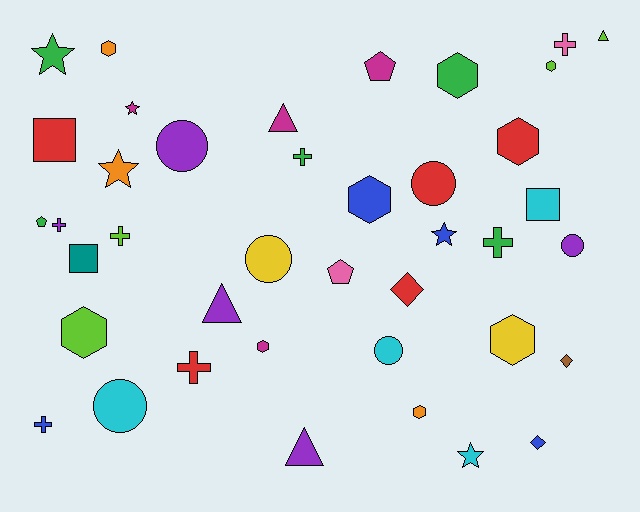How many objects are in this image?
There are 40 objects.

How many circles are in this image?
There are 6 circles.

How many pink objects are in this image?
There are 2 pink objects.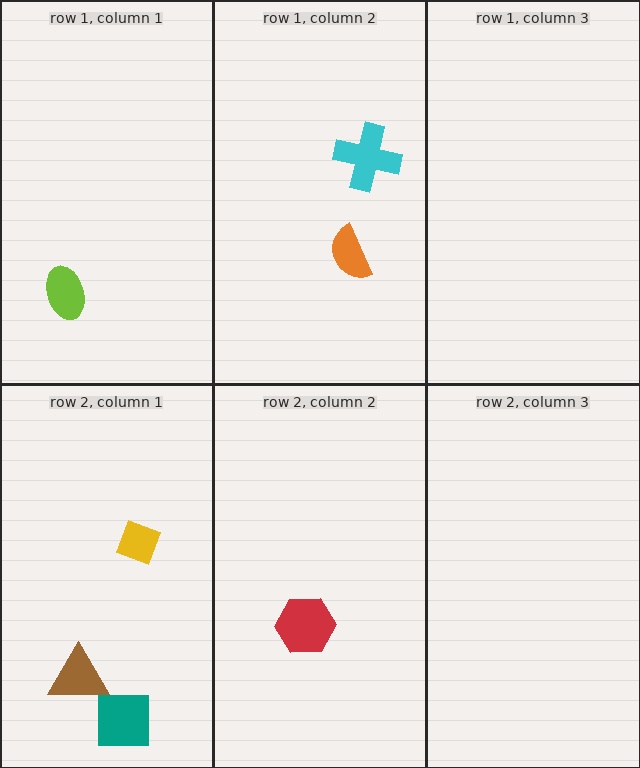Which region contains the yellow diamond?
The row 2, column 1 region.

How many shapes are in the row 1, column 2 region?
2.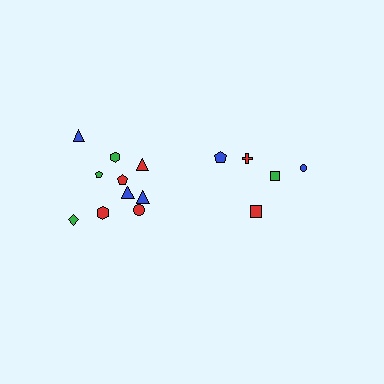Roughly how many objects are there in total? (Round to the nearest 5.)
Roughly 15 objects in total.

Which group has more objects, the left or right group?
The left group.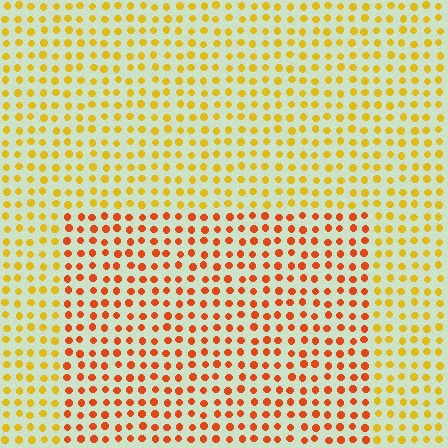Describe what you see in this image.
The image is filled with small yellow elements in a uniform arrangement. A rectangle-shaped region is visible where the elements are tinted to a slightly different hue, forming a subtle color boundary.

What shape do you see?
I see a rectangle.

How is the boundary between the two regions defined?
The boundary is defined purely by a slight shift in hue (about 35 degrees). Spacing, size, and orientation are identical on both sides.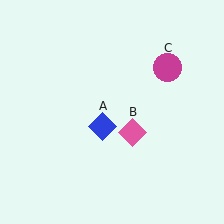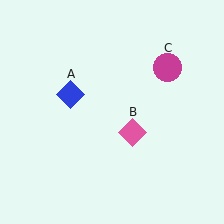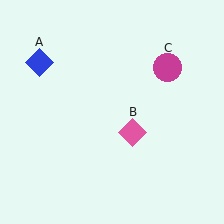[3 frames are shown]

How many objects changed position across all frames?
1 object changed position: blue diamond (object A).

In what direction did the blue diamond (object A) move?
The blue diamond (object A) moved up and to the left.